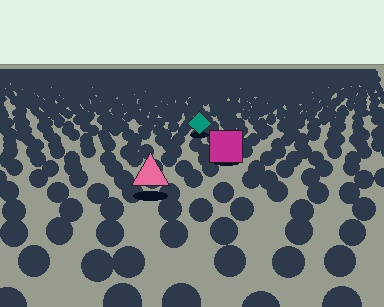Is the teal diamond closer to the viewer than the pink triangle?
No. The pink triangle is closer — you can tell from the texture gradient: the ground texture is coarser near it.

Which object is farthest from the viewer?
The teal diamond is farthest from the viewer. It appears smaller and the ground texture around it is denser.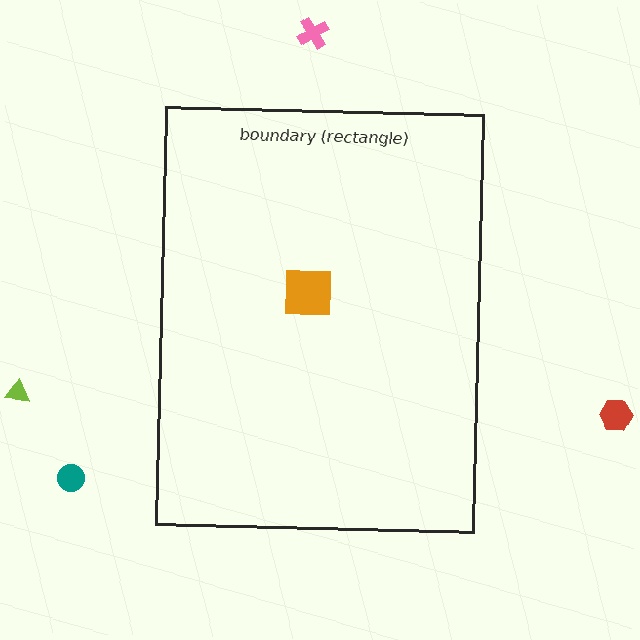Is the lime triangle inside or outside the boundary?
Outside.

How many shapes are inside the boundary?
1 inside, 4 outside.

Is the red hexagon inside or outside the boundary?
Outside.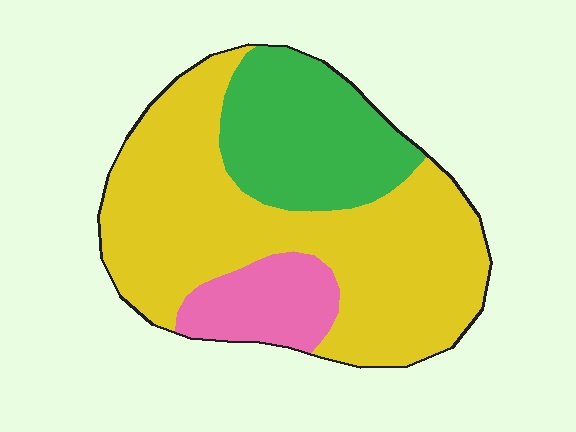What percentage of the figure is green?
Green takes up between a sixth and a third of the figure.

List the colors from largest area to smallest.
From largest to smallest: yellow, green, pink.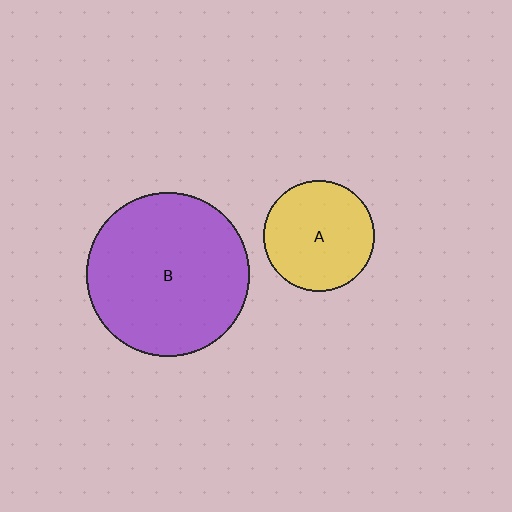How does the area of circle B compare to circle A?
Approximately 2.2 times.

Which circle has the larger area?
Circle B (purple).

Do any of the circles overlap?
No, none of the circles overlap.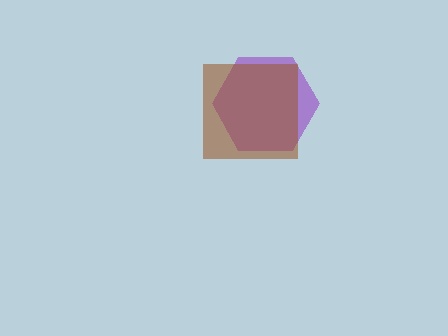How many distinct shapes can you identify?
There are 2 distinct shapes: a purple hexagon, a brown square.